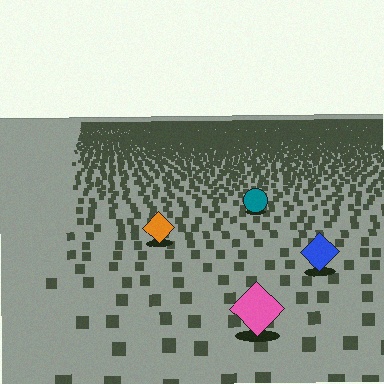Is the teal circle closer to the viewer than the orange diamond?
No. The orange diamond is closer — you can tell from the texture gradient: the ground texture is coarser near it.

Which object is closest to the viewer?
The pink diamond is closest. The texture marks near it are larger and more spread out.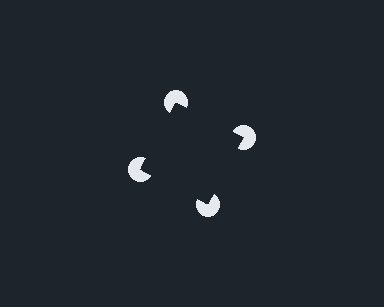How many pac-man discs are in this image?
There are 4 — one at each vertex of the illusory square.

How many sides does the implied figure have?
4 sides.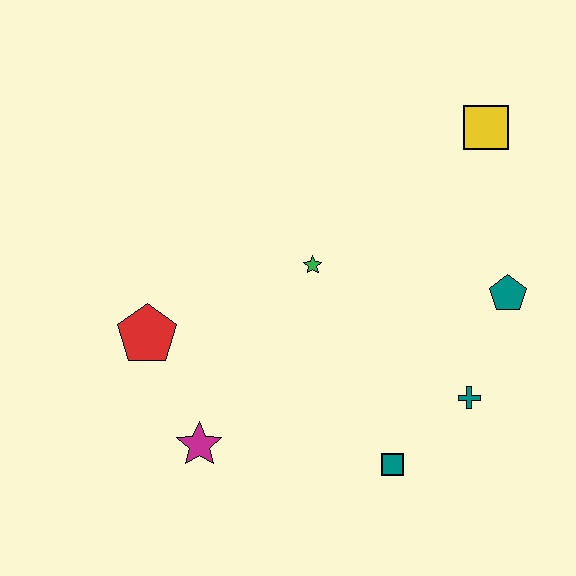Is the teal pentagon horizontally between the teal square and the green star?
No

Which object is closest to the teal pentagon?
The teal cross is closest to the teal pentagon.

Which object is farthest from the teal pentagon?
The red pentagon is farthest from the teal pentagon.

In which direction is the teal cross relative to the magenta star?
The teal cross is to the right of the magenta star.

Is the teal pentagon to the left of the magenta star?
No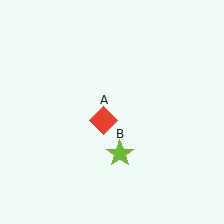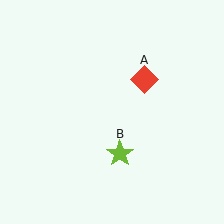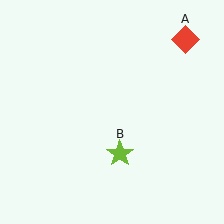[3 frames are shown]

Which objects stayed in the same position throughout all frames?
Lime star (object B) remained stationary.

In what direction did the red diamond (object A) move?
The red diamond (object A) moved up and to the right.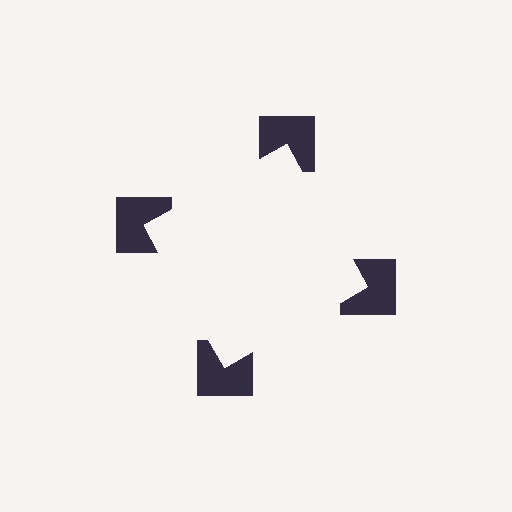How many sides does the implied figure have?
4 sides.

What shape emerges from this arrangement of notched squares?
An illusory square — its edges are inferred from the aligned wedge cuts in the notched squares, not physically drawn.